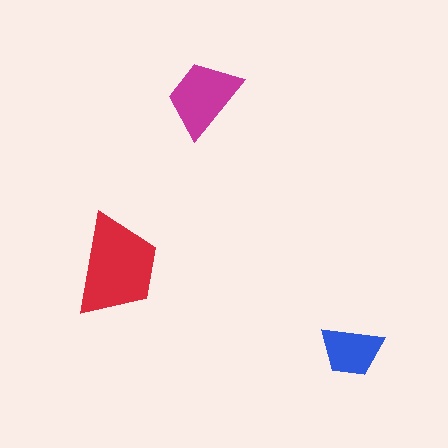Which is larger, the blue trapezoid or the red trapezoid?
The red one.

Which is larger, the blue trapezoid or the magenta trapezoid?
The magenta one.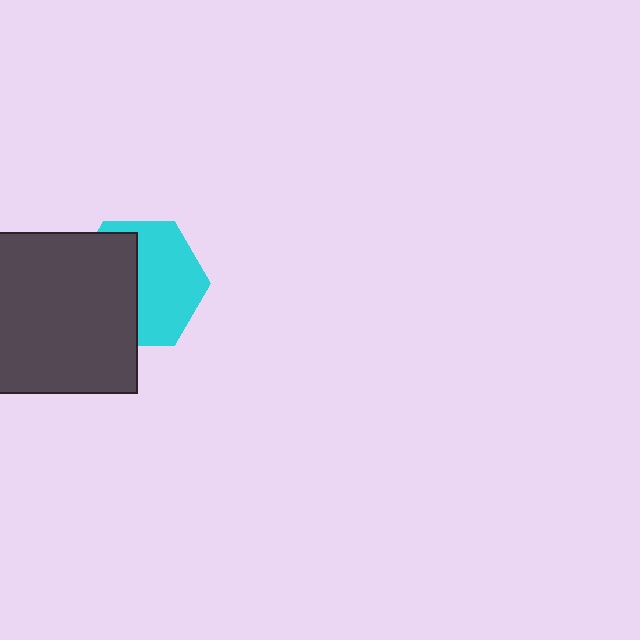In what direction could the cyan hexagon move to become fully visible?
The cyan hexagon could move right. That would shift it out from behind the dark gray square entirely.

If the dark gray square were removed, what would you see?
You would see the complete cyan hexagon.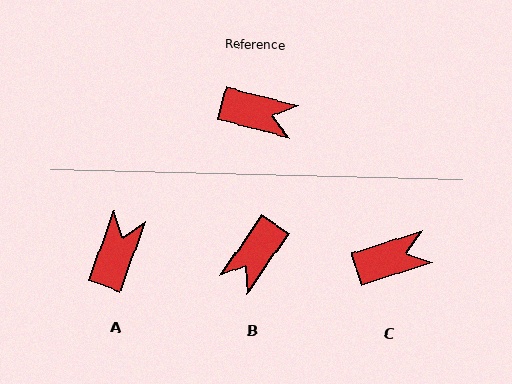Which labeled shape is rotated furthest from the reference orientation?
B, about 111 degrees away.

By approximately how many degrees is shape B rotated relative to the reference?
Approximately 111 degrees clockwise.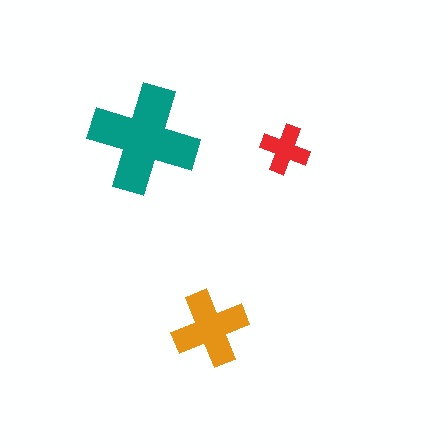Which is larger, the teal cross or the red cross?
The teal one.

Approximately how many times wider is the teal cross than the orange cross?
About 1.5 times wider.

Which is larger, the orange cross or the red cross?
The orange one.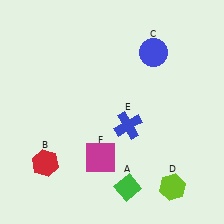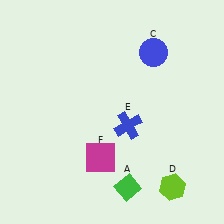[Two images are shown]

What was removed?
The red hexagon (B) was removed in Image 2.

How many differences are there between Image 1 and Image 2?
There is 1 difference between the two images.